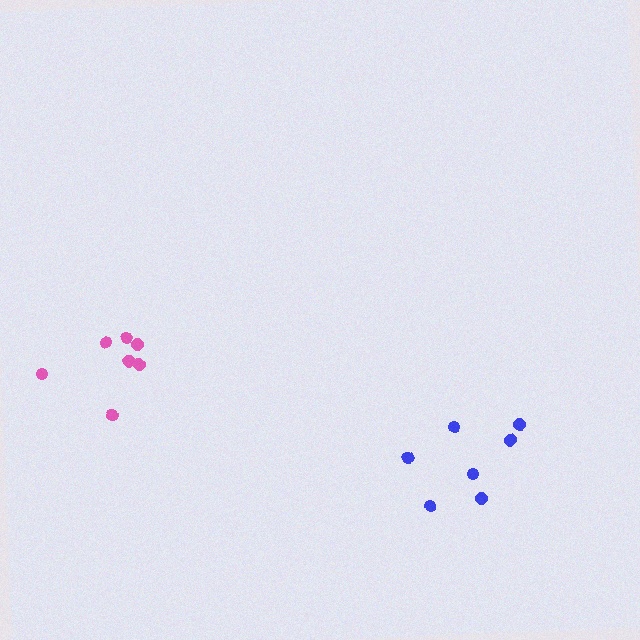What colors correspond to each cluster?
The clusters are colored: blue, pink.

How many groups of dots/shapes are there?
There are 2 groups.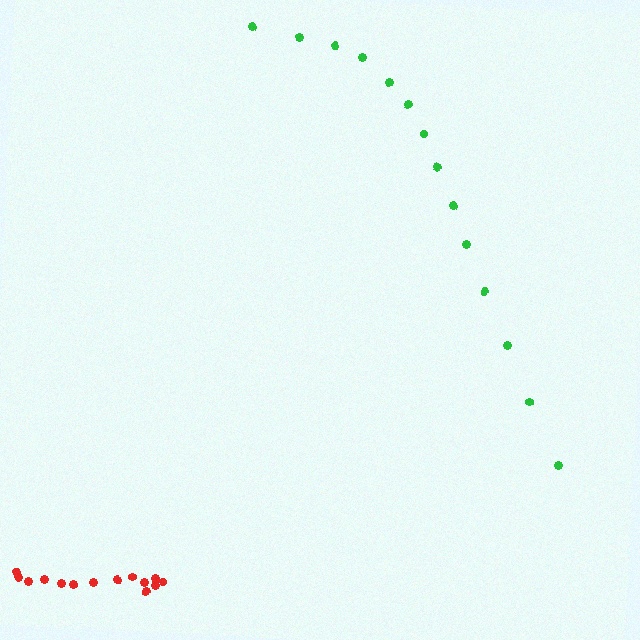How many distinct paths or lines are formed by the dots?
There are 2 distinct paths.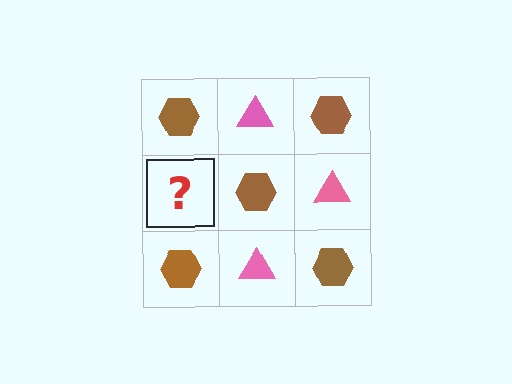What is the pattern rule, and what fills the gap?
The rule is that it alternates brown hexagon and pink triangle in a checkerboard pattern. The gap should be filled with a pink triangle.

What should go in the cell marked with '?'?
The missing cell should contain a pink triangle.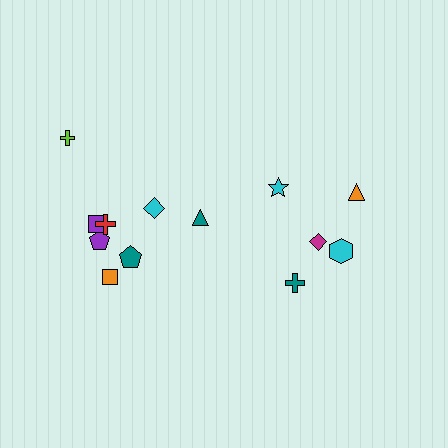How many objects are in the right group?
There are 5 objects.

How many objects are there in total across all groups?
There are 13 objects.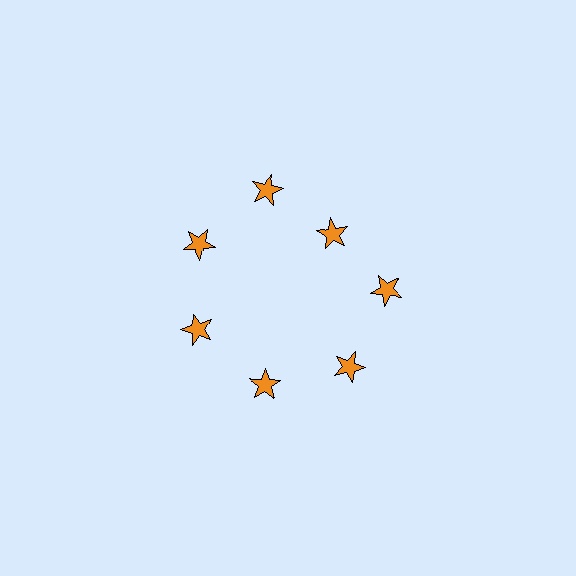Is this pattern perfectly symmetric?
No. The 7 orange stars are arranged in a ring, but one element near the 1 o'clock position is pulled inward toward the center, breaking the 7-fold rotational symmetry.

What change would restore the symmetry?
The symmetry would be restored by moving it outward, back onto the ring so that all 7 stars sit at equal angles and equal distance from the center.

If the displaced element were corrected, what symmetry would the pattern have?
It would have 7-fold rotational symmetry — the pattern would map onto itself every 51 degrees.